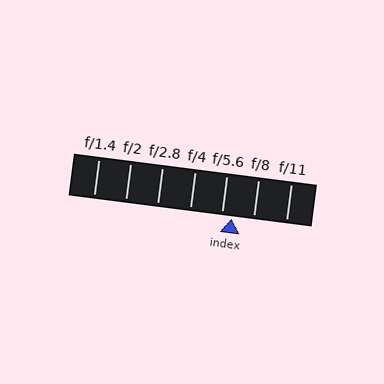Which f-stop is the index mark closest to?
The index mark is closest to f/5.6.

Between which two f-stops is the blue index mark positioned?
The index mark is between f/5.6 and f/8.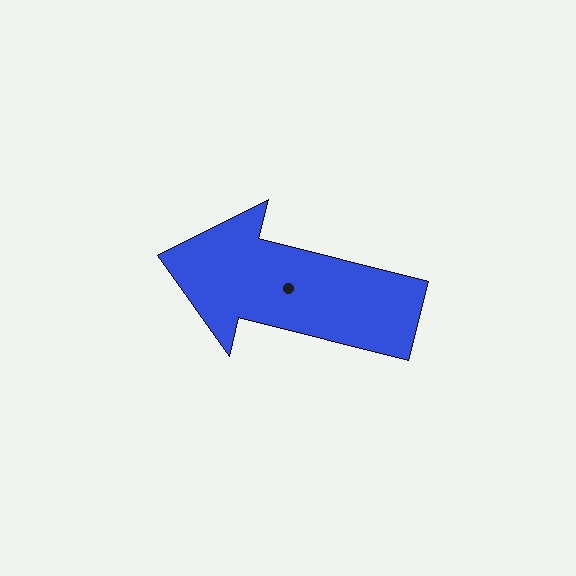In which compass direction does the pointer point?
West.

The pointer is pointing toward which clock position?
Roughly 9 o'clock.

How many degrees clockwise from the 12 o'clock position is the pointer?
Approximately 284 degrees.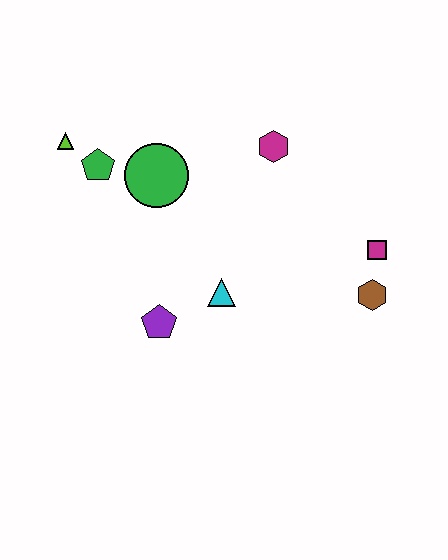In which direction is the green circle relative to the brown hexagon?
The green circle is to the left of the brown hexagon.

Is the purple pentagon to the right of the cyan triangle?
No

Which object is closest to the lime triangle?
The green pentagon is closest to the lime triangle.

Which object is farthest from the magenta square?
The lime triangle is farthest from the magenta square.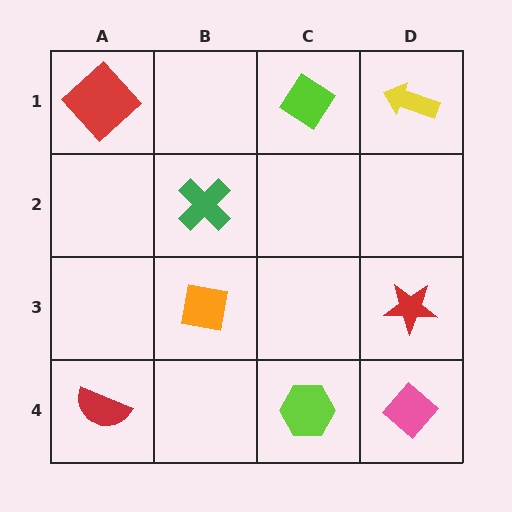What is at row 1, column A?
A red diamond.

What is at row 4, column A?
A red semicircle.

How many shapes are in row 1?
3 shapes.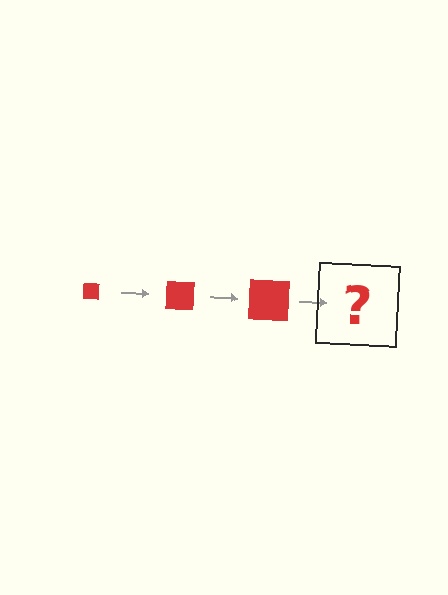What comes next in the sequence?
The next element should be a red square, larger than the previous one.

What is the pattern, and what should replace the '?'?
The pattern is that the square gets progressively larger each step. The '?' should be a red square, larger than the previous one.